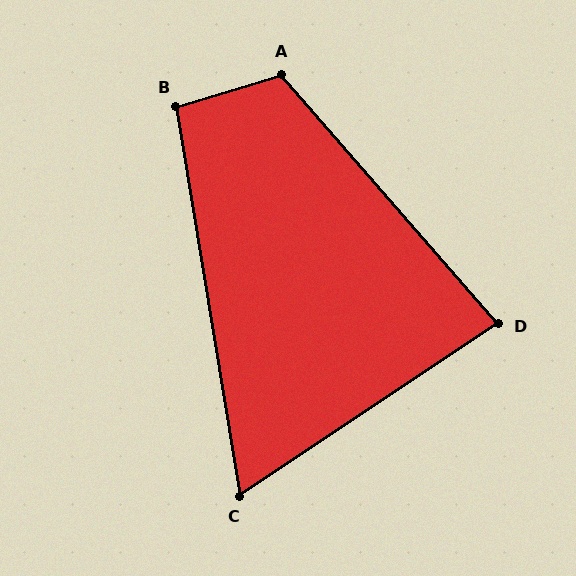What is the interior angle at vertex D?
Approximately 83 degrees (acute).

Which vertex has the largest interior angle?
A, at approximately 114 degrees.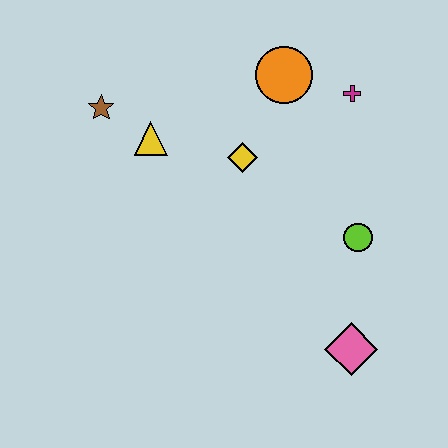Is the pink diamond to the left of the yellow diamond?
No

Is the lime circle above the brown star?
No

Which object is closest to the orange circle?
The magenta cross is closest to the orange circle.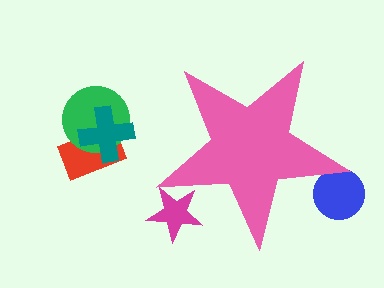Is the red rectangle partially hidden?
No, the red rectangle is fully visible.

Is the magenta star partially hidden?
Yes, the magenta star is partially hidden behind the pink star.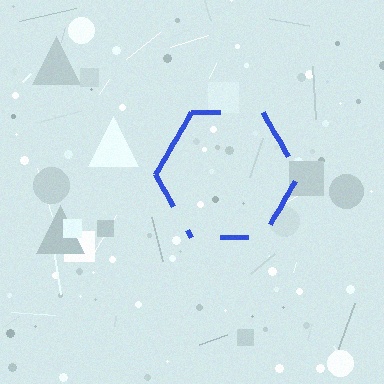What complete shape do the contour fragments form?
The contour fragments form a hexagon.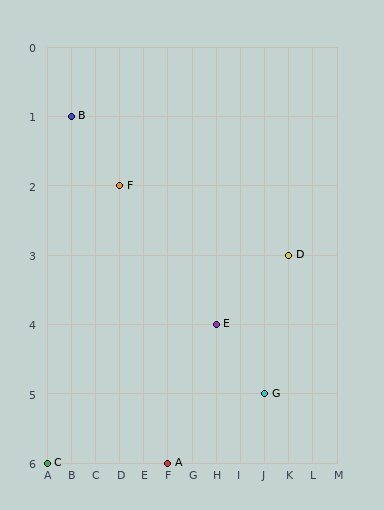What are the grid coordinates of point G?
Point G is at grid coordinates (J, 5).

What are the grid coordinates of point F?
Point F is at grid coordinates (D, 2).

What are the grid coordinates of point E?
Point E is at grid coordinates (H, 4).